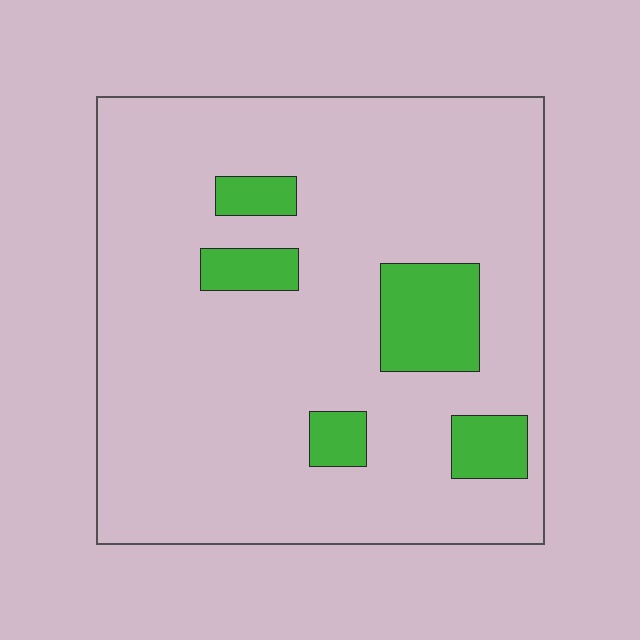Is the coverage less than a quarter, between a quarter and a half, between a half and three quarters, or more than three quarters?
Less than a quarter.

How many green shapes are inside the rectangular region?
5.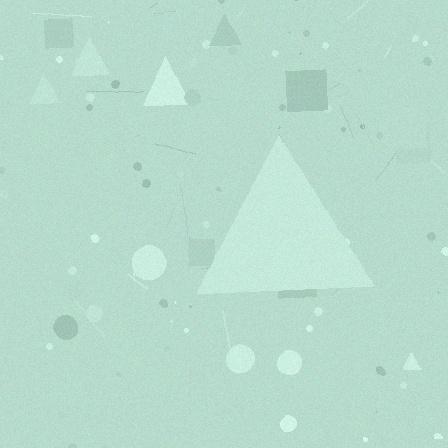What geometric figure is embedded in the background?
A triangle is embedded in the background.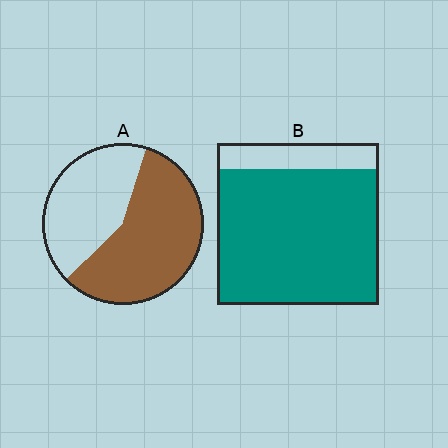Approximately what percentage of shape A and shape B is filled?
A is approximately 60% and B is approximately 85%.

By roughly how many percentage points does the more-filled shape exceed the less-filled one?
By roughly 25 percentage points (B over A).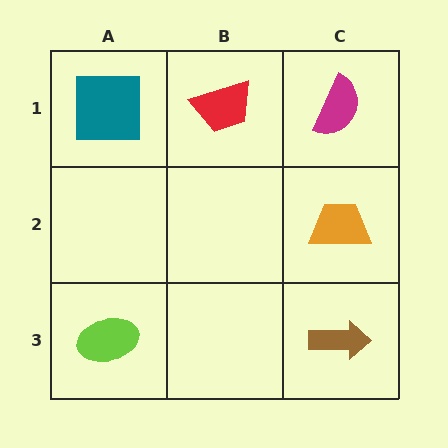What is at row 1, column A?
A teal square.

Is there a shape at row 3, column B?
No, that cell is empty.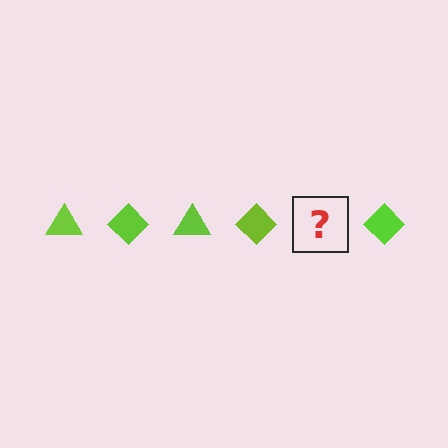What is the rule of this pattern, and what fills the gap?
The rule is that the pattern cycles through triangle, diamond shapes in lime. The gap should be filled with a lime triangle.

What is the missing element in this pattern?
The missing element is a lime triangle.